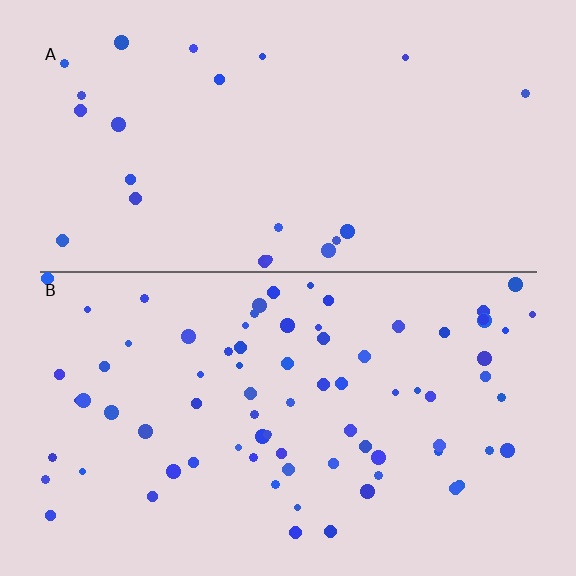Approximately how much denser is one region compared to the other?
Approximately 3.4× — region B over region A.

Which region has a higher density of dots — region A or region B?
B (the bottom).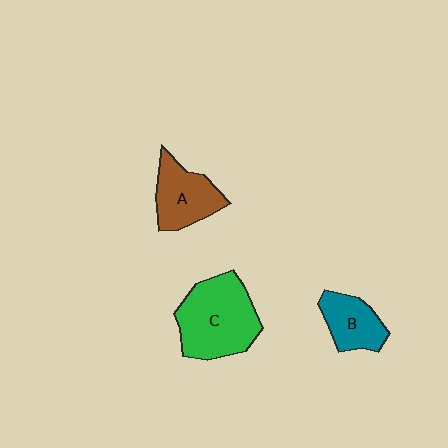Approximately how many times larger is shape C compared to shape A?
Approximately 1.6 times.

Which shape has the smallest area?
Shape B (teal).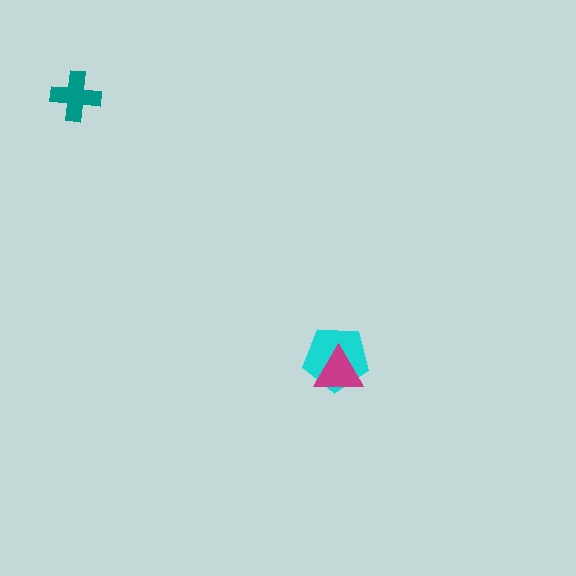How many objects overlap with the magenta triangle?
1 object overlaps with the magenta triangle.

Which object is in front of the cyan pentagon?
The magenta triangle is in front of the cyan pentagon.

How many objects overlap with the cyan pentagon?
1 object overlaps with the cyan pentagon.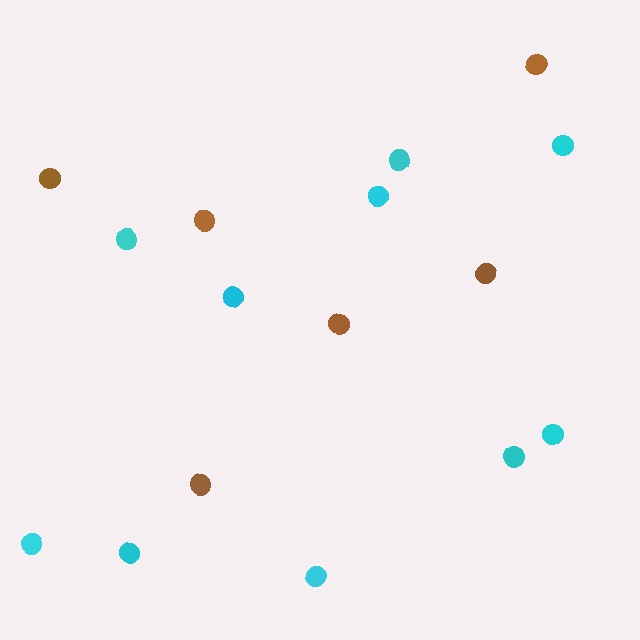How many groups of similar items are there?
There are 2 groups: one group of cyan circles (10) and one group of brown circles (6).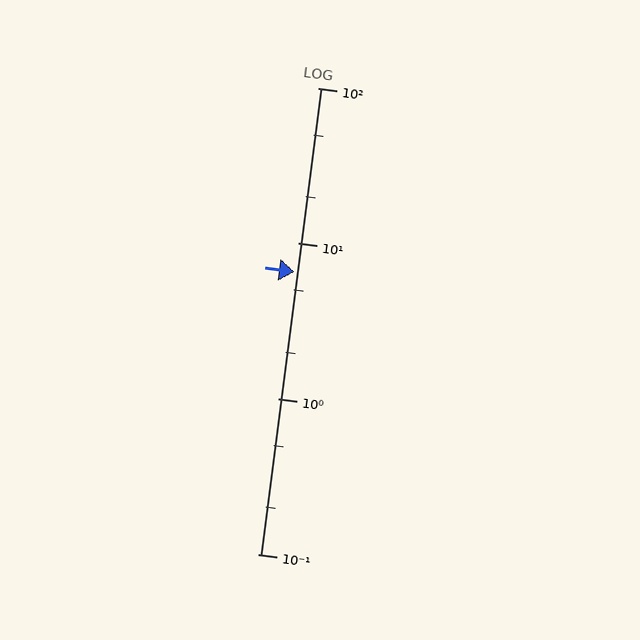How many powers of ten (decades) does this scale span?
The scale spans 3 decades, from 0.1 to 100.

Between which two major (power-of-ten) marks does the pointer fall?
The pointer is between 1 and 10.